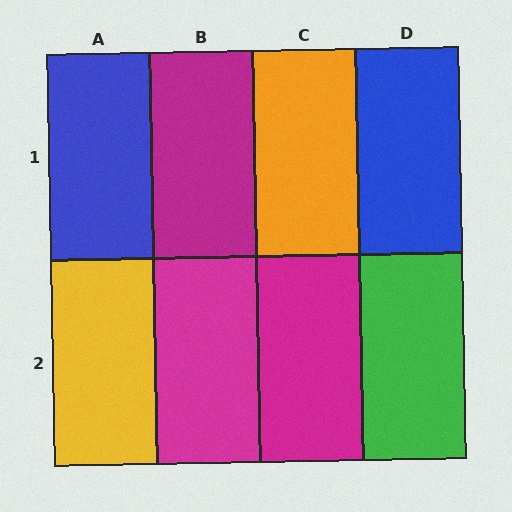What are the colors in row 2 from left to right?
Yellow, magenta, magenta, green.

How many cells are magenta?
3 cells are magenta.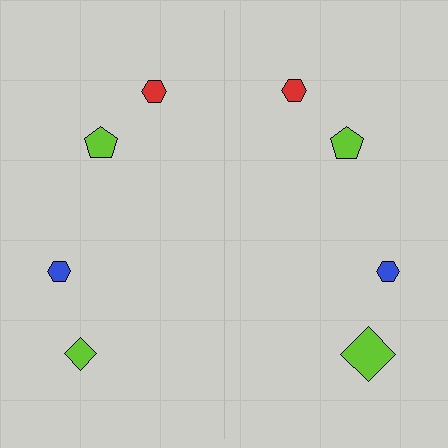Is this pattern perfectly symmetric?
No, the pattern is not perfectly symmetric. The lime diamond on the right side has a different size than its mirror counterpart.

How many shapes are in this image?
There are 8 shapes in this image.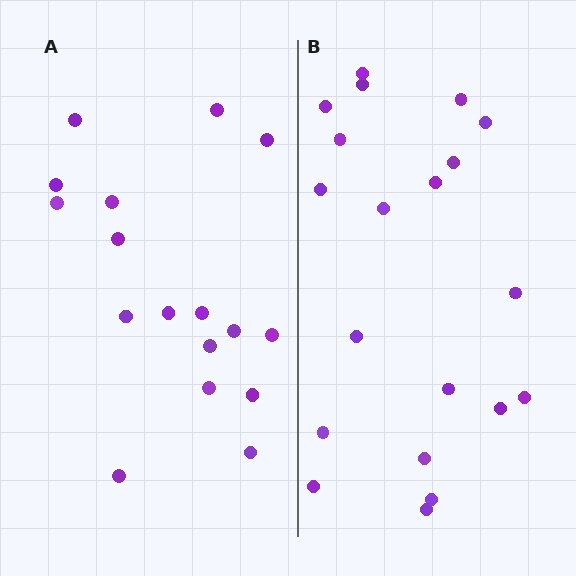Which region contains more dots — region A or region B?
Region B (the right region) has more dots.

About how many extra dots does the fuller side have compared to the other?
Region B has just a few more — roughly 2 or 3 more dots than region A.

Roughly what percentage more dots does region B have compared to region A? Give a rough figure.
About 20% more.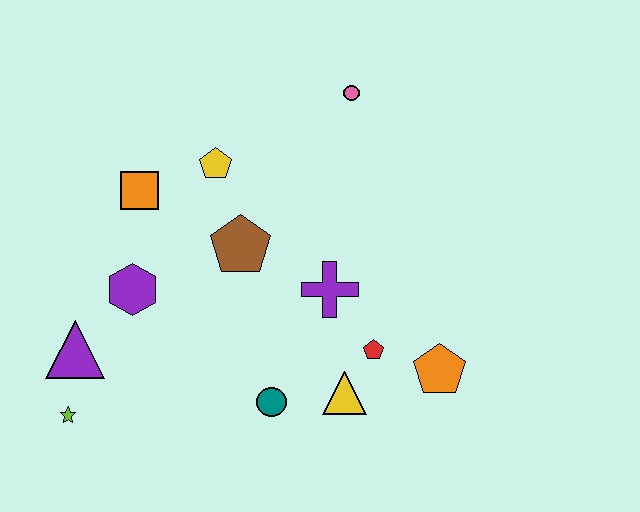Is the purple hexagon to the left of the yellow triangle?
Yes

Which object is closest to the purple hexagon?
The purple triangle is closest to the purple hexagon.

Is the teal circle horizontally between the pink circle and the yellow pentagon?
Yes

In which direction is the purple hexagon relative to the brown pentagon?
The purple hexagon is to the left of the brown pentagon.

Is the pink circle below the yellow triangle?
No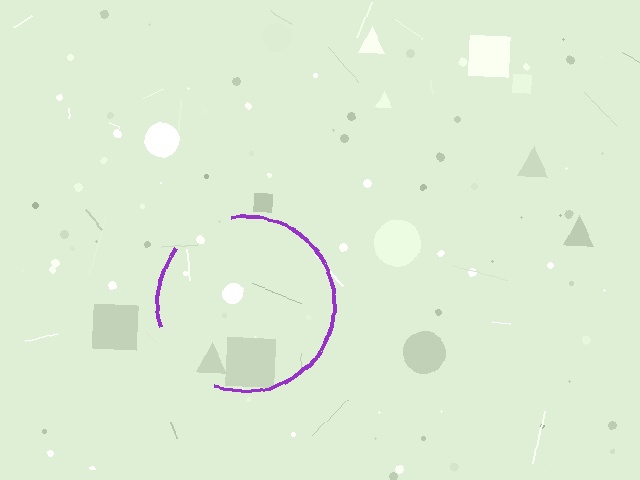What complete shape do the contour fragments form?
The contour fragments form a circle.